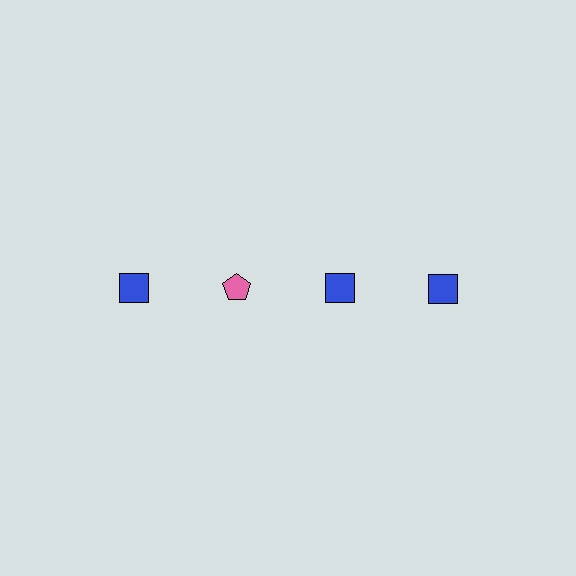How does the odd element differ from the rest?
It differs in both color (pink instead of blue) and shape (pentagon instead of square).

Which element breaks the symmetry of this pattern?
The pink pentagon in the top row, second from left column breaks the symmetry. All other shapes are blue squares.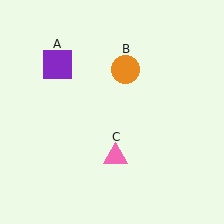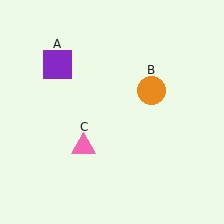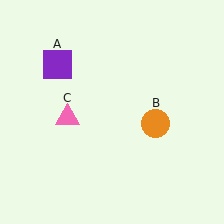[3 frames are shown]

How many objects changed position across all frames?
2 objects changed position: orange circle (object B), pink triangle (object C).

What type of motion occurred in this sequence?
The orange circle (object B), pink triangle (object C) rotated clockwise around the center of the scene.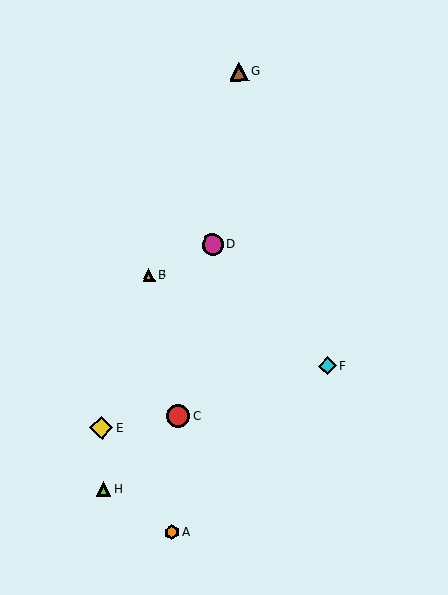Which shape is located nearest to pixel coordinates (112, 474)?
The lime triangle (labeled H) at (103, 489) is nearest to that location.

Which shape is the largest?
The red circle (labeled C) is the largest.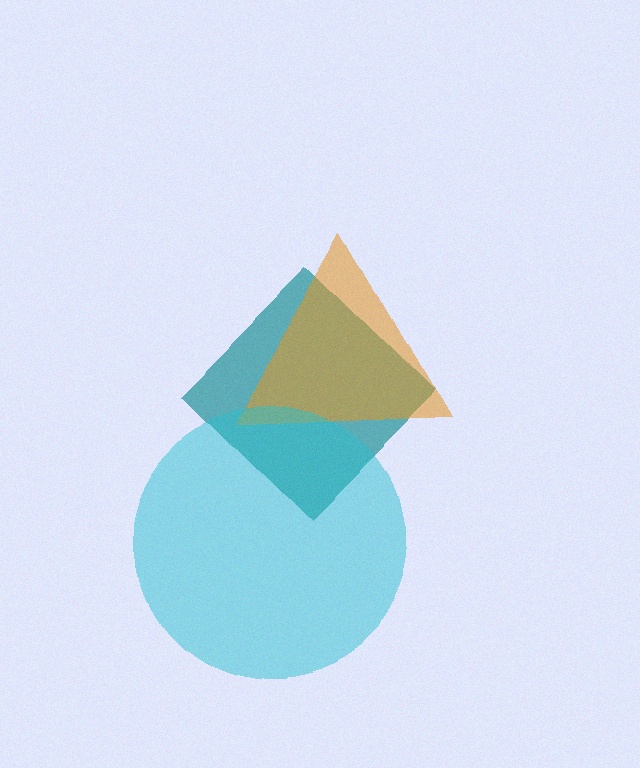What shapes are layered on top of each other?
The layered shapes are: a teal diamond, an orange triangle, a cyan circle.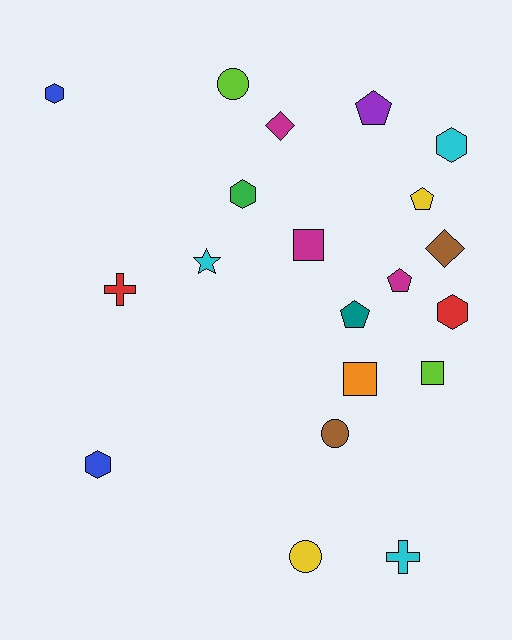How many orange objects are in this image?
There is 1 orange object.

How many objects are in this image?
There are 20 objects.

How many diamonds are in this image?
There are 2 diamonds.